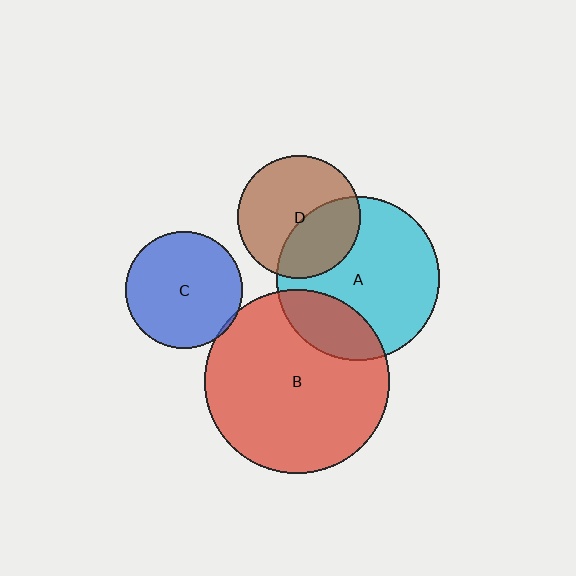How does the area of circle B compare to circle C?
Approximately 2.5 times.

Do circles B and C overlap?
Yes.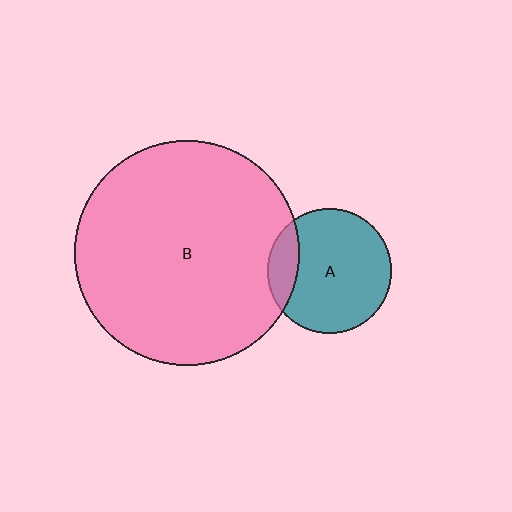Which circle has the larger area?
Circle B (pink).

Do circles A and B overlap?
Yes.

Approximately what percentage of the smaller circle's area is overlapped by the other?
Approximately 15%.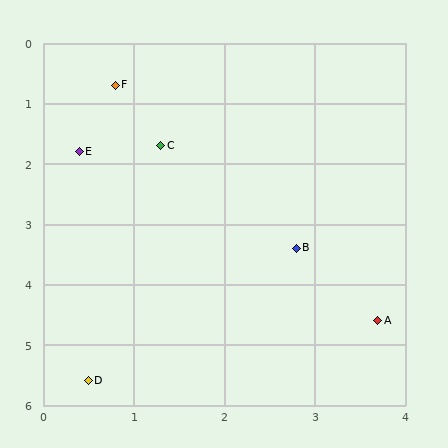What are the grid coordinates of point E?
Point E is at approximately (0.4, 1.8).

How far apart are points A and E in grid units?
Points A and E are about 4.3 grid units apart.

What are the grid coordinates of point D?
Point D is at approximately (0.5, 5.6).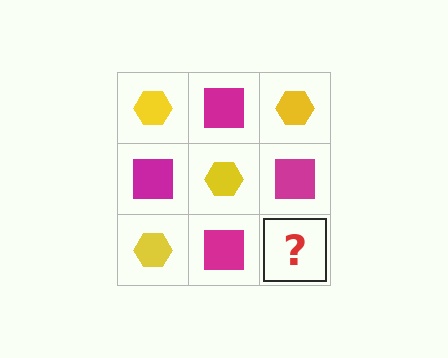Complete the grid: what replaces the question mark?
The question mark should be replaced with a yellow hexagon.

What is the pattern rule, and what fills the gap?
The rule is that it alternates yellow hexagon and magenta square in a checkerboard pattern. The gap should be filled with a yellow hexagon.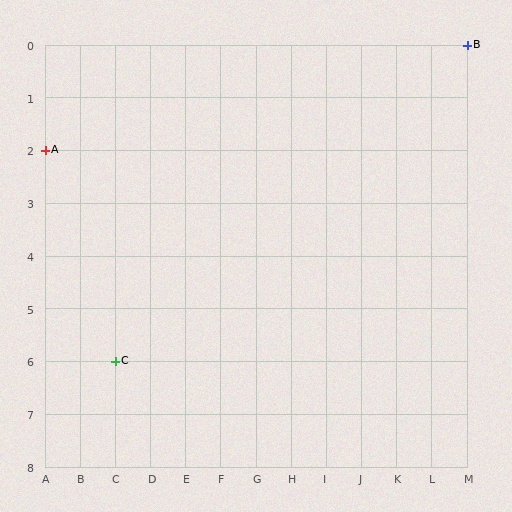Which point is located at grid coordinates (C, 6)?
Point C is at (C, 6).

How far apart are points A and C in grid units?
Points A and C are 2 columns and 4 rows apart (about 4.5 grid units diagonally).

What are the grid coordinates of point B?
Point B is at grid coordinates (M, 0).